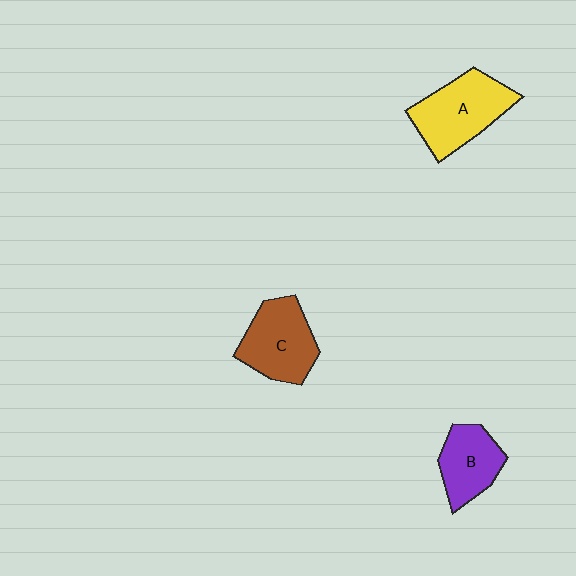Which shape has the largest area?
Shape A (yellow).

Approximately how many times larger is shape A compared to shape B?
Approximately 1.4 times.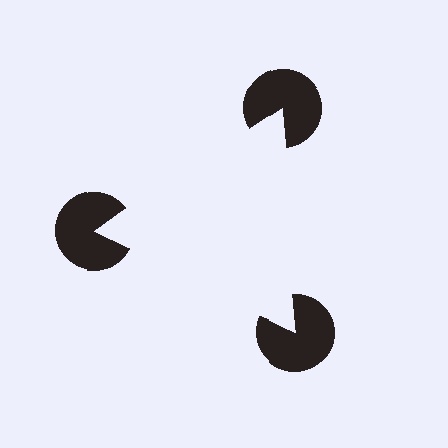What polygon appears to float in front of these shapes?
An illusory triangle — its edges are inferred from the aligned wedge cuts in the pac-man discs, not physically drawn.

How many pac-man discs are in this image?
There are 3 — one at each vertex of the illusory triangle.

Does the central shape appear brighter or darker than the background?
It typically appears slightly brighter than the background, even though no actual brightness change is drawn.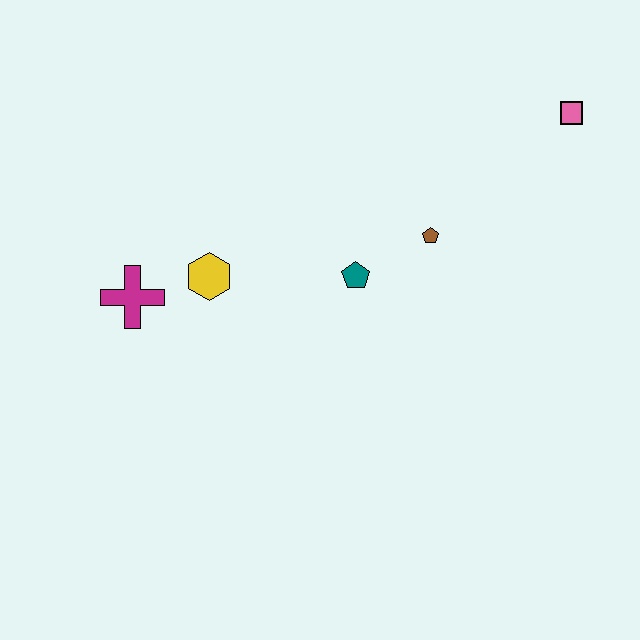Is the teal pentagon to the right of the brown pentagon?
No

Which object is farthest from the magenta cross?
The pink square is farthest from the magenta cross.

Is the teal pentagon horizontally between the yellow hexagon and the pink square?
Yes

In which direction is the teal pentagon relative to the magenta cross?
The teal pentagon is to the right of the magenta cross.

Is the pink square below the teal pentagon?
No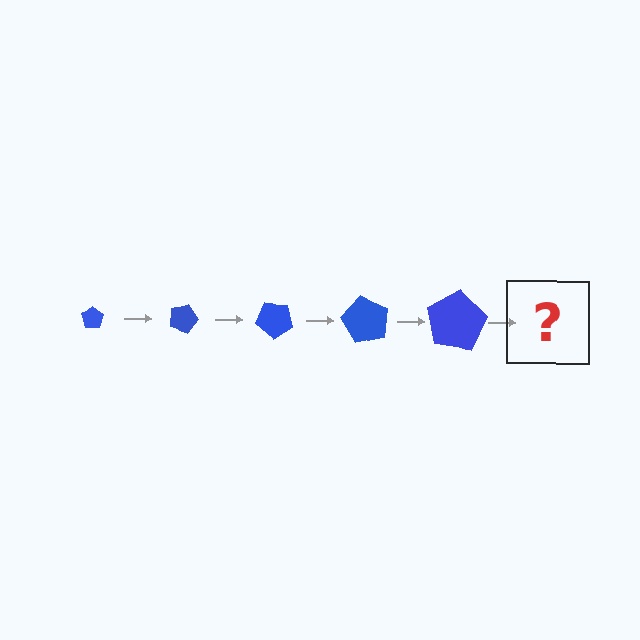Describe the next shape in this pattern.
It should be a pentagon, larger than the previous one and rotated 100 degrees from the start.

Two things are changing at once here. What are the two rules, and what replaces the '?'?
The two rules are that the pentagon grows larger each step and it rotates 20 degrees each step. The '?' should be a pentagon, larger than the previous one and rotated 100 degrees from the start.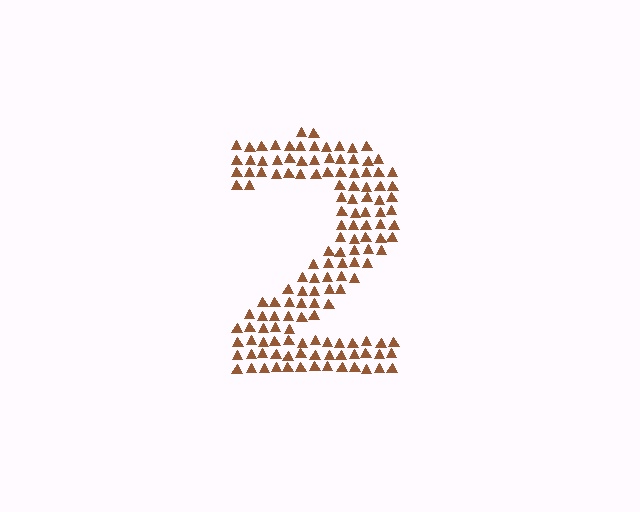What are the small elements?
The small elements are triangles.